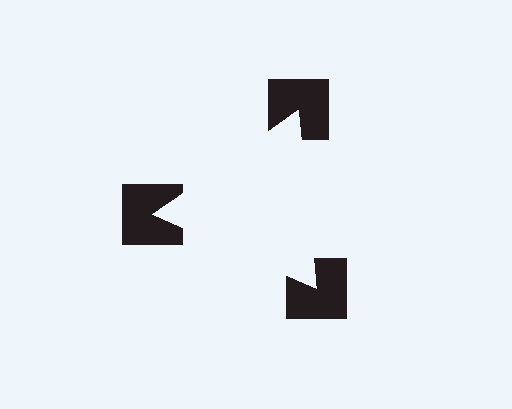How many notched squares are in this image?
There are 3 — one at each vertex of the illusory triangle.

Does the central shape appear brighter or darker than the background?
It typically appears slightly brighter than the background, even though no actual brightness change is drawn.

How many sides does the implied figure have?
3 sides.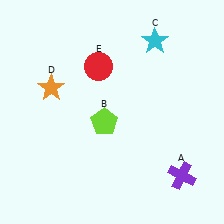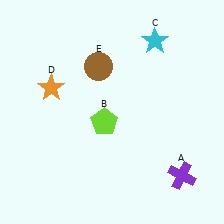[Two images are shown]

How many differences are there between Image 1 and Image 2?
There is 1 difference between the two images.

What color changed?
The circle (E) changed from red in Image 1 to brown in Image 2.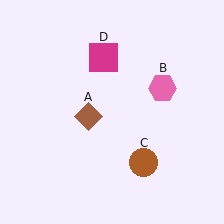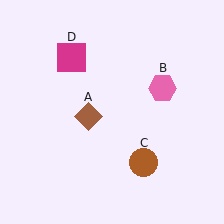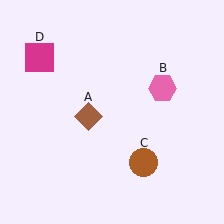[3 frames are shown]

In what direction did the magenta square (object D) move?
The magenta square (object D) moved left.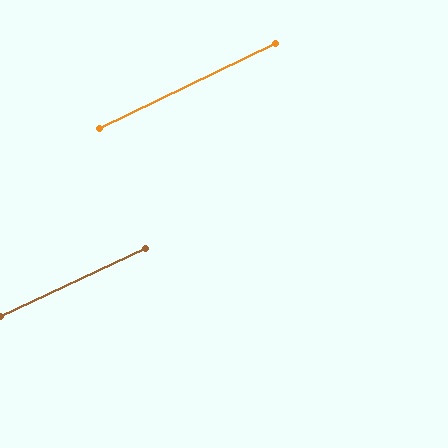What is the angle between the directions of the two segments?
Approximately 0 degrees.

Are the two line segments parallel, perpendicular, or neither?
Parallel — their directions differ by only 0.4°.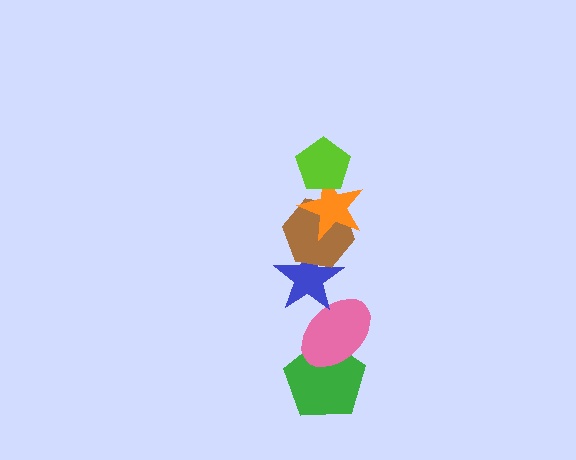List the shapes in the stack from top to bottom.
From top to bottom: the lime pentagon, the orange star, the brown hexagon, the blue star, the pink ellipse, the green pentagon.